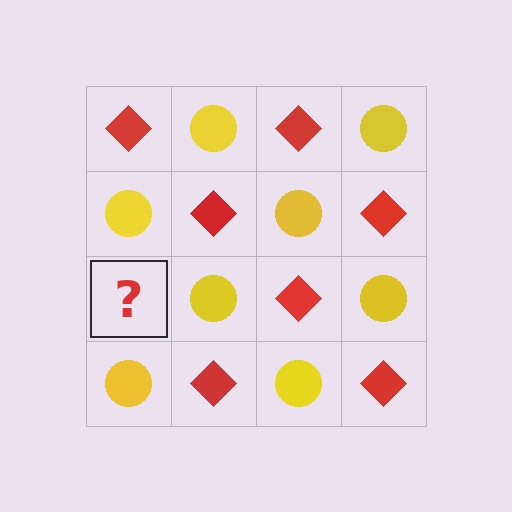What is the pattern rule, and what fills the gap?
The rule is that it alternates red diamond and yellow circle in a checkerboard pattern. The gap should be filled with a red diamond.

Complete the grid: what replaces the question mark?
The question mark should be replaced with a red diamond.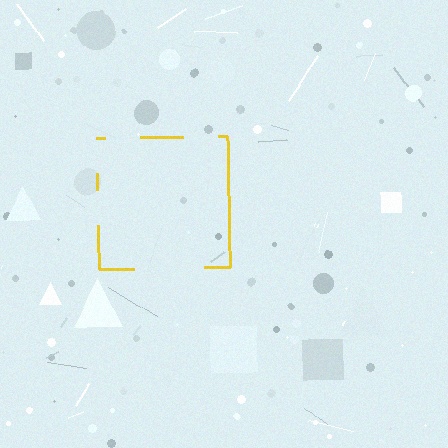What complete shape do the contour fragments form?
The contour fragments form a square.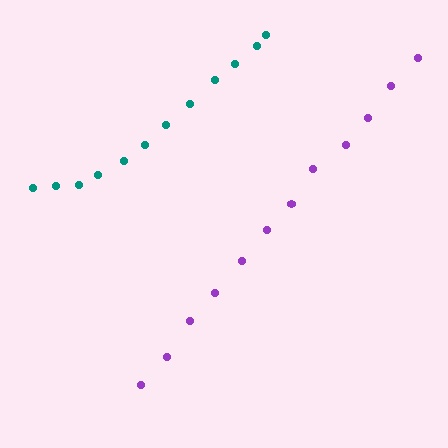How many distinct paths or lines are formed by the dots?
There are 2 distinct paths.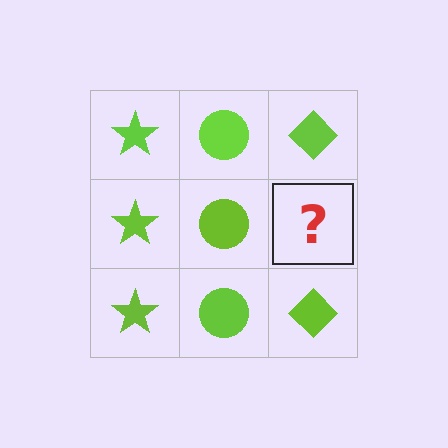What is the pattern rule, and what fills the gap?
The rule is that each column has a consistent shape. The gap should be filled with a lime diamond.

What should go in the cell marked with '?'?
The missing cell should contain a lime diamond.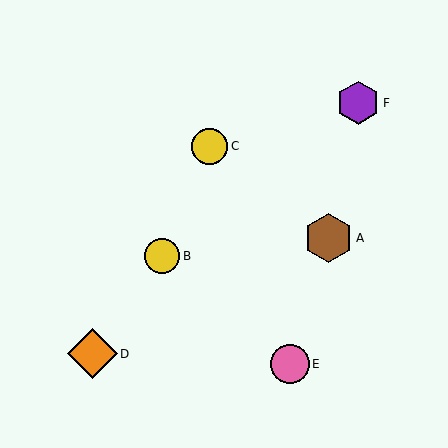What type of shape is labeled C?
Shape C is a yellow circle.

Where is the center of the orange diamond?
The center of the orange diamond is at (92, 354).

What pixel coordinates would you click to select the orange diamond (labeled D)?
Click at (92, 354) to select the orange diamond D.